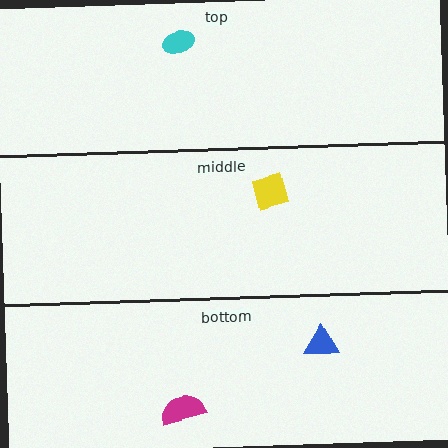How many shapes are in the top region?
1.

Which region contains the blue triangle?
The bottom region.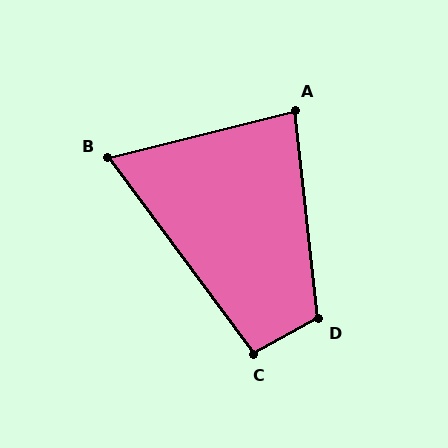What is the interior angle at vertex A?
Approximately 82 degrees (acute).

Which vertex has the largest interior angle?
D, at approximately 112 degrees.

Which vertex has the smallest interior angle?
B, at approximately 68 degrees.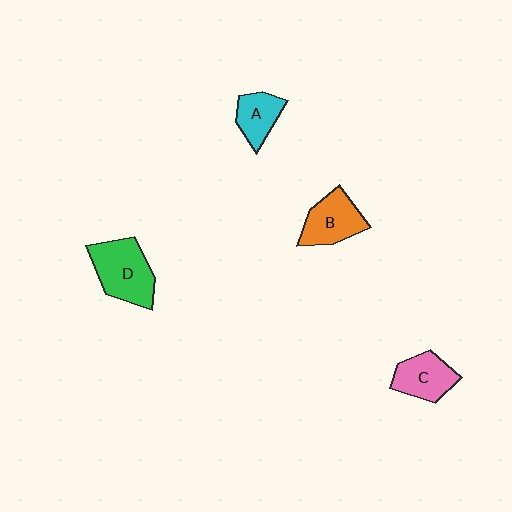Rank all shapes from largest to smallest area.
From largest to smallest: D (green), B (orange), C (pink), A (cyan).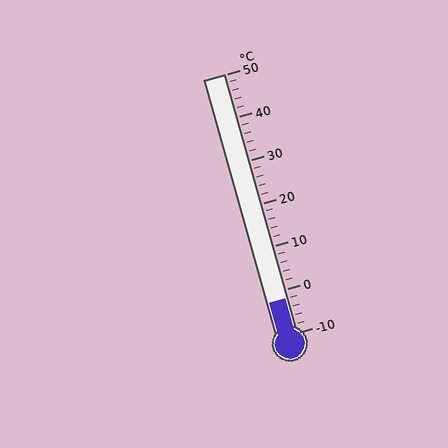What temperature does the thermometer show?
The thermometer shows approximately -2°C.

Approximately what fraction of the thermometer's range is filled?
The thermometer is filled to approximately 15% of its range.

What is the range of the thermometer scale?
The thermometer scale ranges from -10°C to 50°C.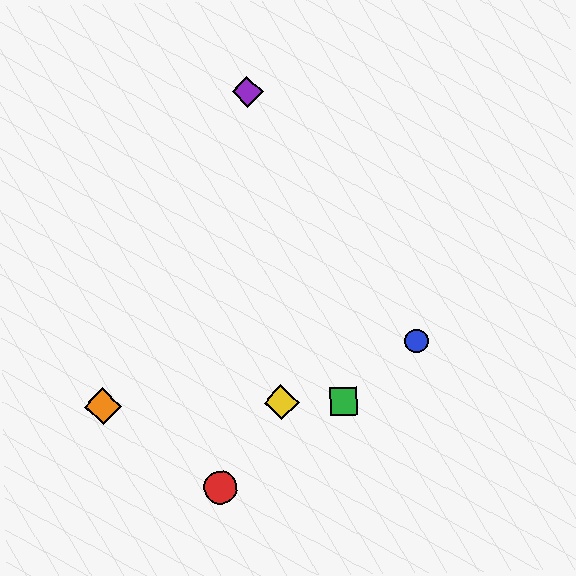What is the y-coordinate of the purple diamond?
The purple diamond is at y≈92.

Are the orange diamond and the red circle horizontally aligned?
No, the orange diamond is at y≈406 and the red circle is at y≈487.